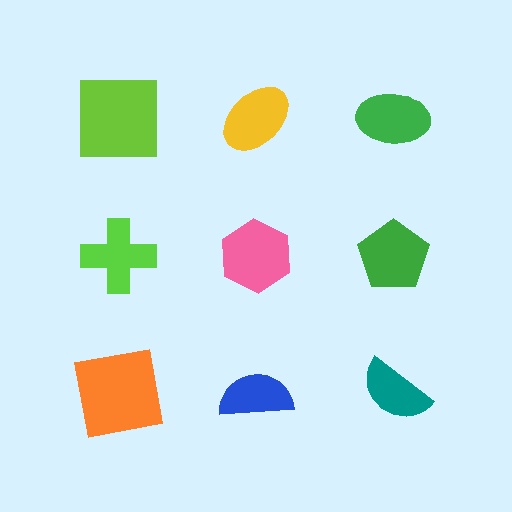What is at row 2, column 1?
A lime cross.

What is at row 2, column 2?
A pink hexagon.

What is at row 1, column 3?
A green ellipse.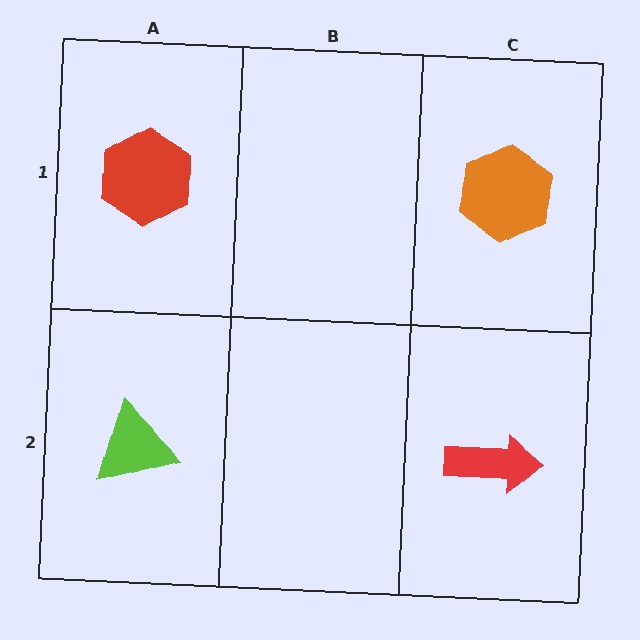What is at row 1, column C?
An orange hexagon.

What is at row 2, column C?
A red arrow.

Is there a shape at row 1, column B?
No, that cell is empty.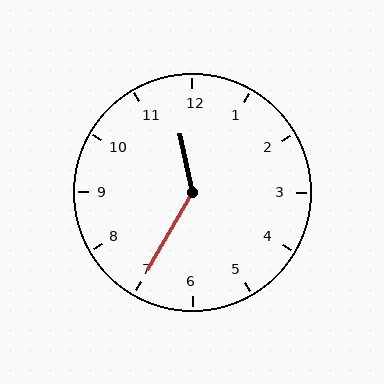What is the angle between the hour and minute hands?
Approximately 138 degrees.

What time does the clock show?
11:35.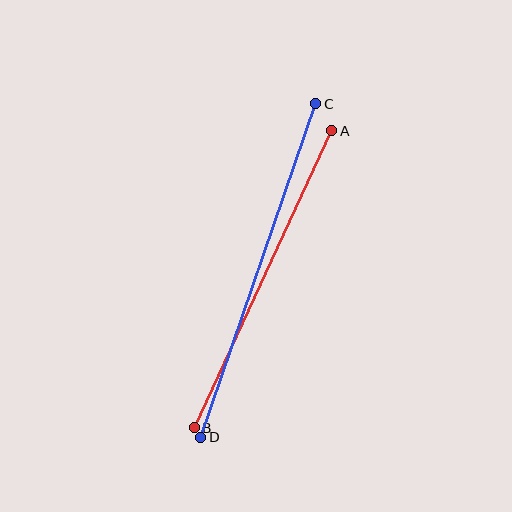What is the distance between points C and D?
The distance is approximately 353 pixels.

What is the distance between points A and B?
The distance is approximately 328 pixels.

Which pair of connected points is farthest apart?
Points C and D are farthest apart.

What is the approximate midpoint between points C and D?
The midpoint is at approximately (258, 271) pixels.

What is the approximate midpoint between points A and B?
The midpoint is at approximately (263, 279) pixels.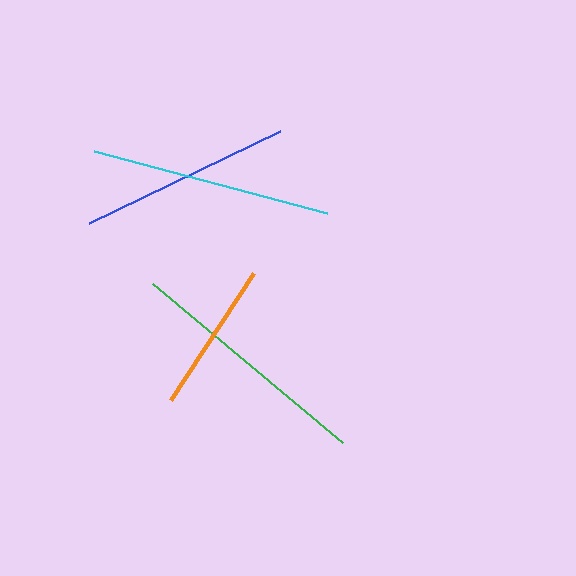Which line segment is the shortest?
The orange line is the shortest at approximately 152 pixels.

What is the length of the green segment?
The green segment is approximately 247 pixels long.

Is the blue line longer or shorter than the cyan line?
The cyan line is longer than the blue line.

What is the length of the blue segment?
The blue segment is approximately 211 pixels long.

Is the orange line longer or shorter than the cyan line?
The cyan line is longer than the orange line.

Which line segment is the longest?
The green line is the longest at approximately 247 pixels.